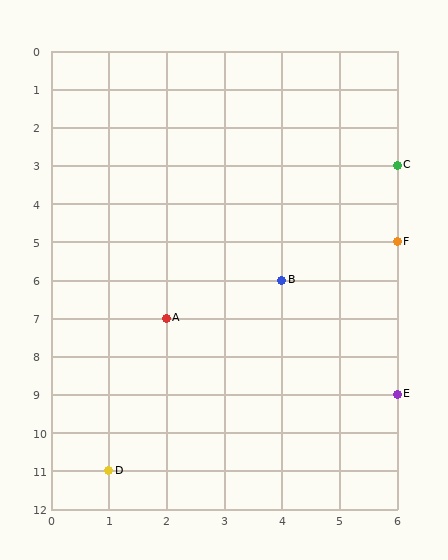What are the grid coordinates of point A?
Point A is at grid coordinates (2, 7).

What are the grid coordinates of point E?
Point E is at grid coordinates (6, 9).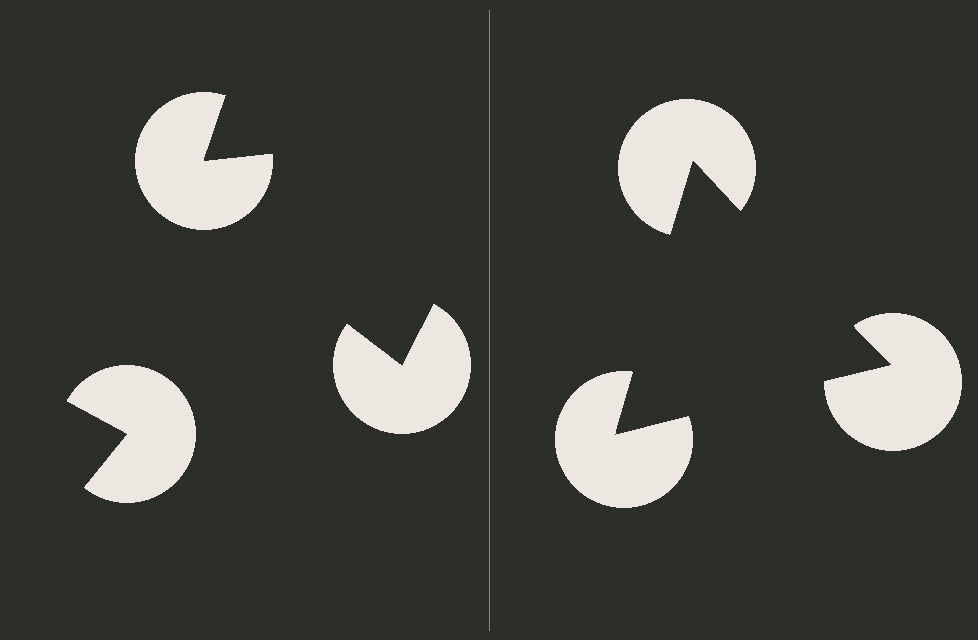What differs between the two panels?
The pac-man discs are positioned identically on both sides; only the wedge orientations differ. On the right they align to a triangle; on the left they are misaligned.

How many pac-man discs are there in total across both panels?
6 — 3 on each side.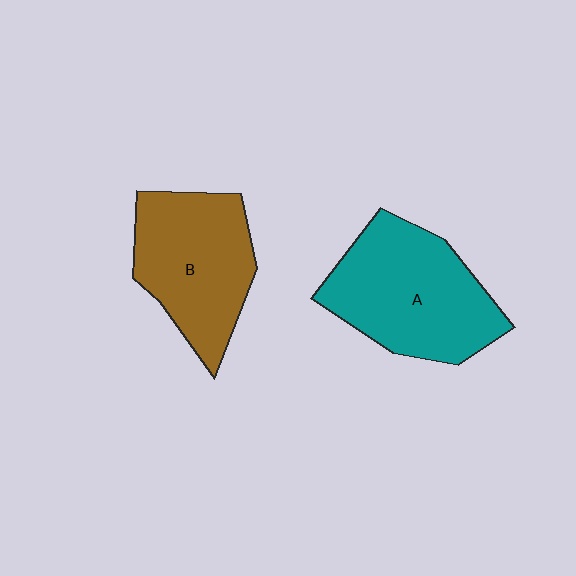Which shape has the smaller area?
Shape B (brown).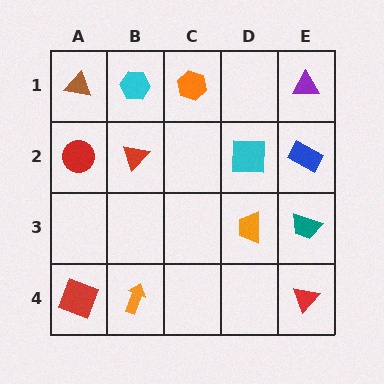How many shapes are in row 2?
4 shapes.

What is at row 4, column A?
A red square.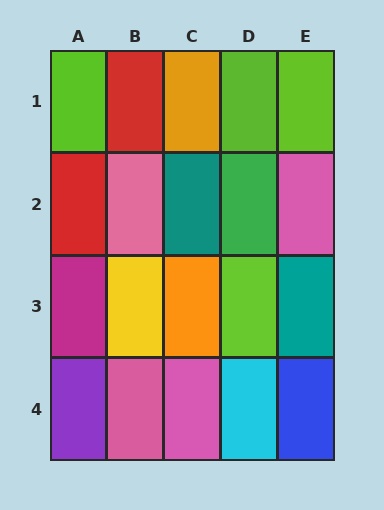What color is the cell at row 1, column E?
Lime.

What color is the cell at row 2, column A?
Red.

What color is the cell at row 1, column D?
Lime.